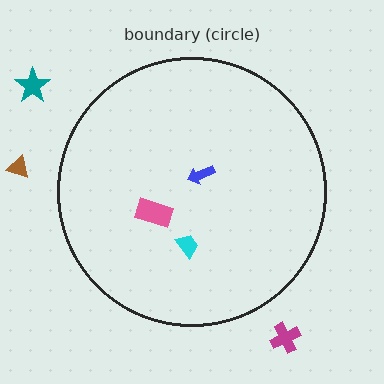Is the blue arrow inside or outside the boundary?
Inside.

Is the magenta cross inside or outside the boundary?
Outside.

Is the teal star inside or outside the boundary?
Outside.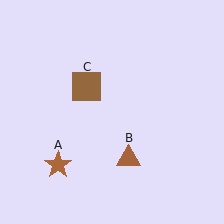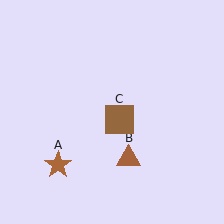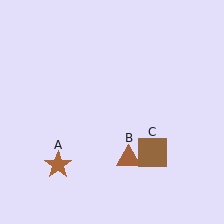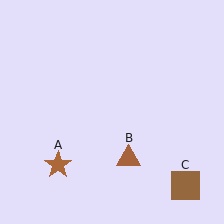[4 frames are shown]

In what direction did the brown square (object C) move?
The brown square (object C) moved down and to the right.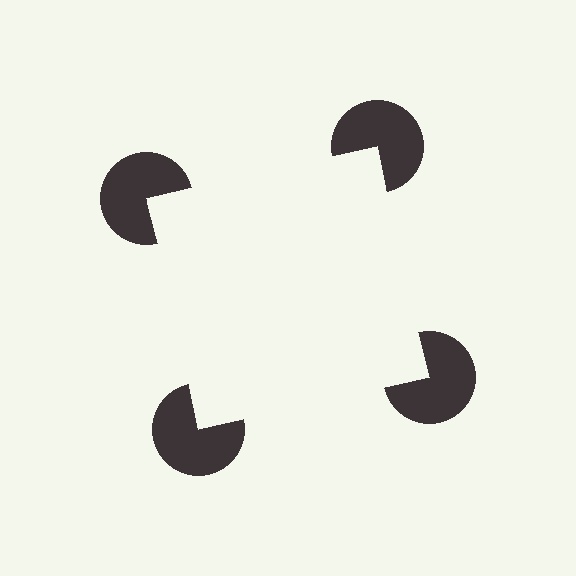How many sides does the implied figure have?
4 sides.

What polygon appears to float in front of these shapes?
An illusory square — its edges are inferred from the aligned wedge cuts in the pac-man discs, not physically drawn.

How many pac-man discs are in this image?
There are 4 — one at each vertex of the illusory square.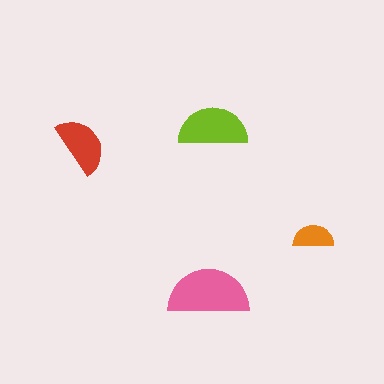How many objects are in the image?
There are 4 objects in the image.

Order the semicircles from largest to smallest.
the pink one, the lime one, the red one, the orange one.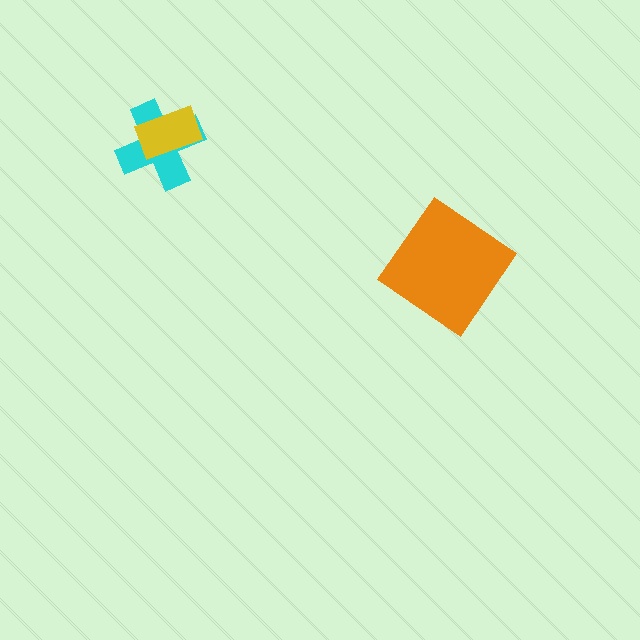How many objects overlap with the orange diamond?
0 objects overlap with the orange diamond.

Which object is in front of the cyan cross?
The yellow rectangle is in front of the cyan cross.